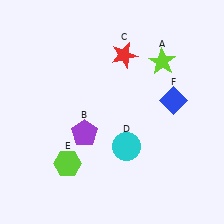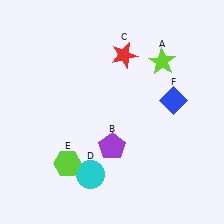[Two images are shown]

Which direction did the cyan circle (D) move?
The cyan circle (D) moved left.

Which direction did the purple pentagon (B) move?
The purple pentagon (B) moved right.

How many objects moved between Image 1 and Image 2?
2 objects moved between the two images.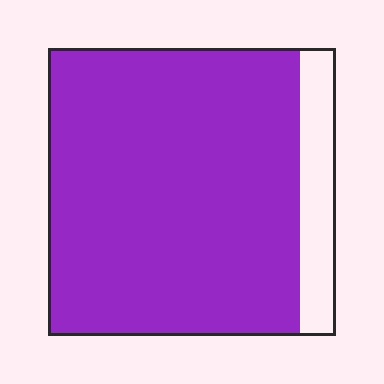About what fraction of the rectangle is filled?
About seven eighths (7/8).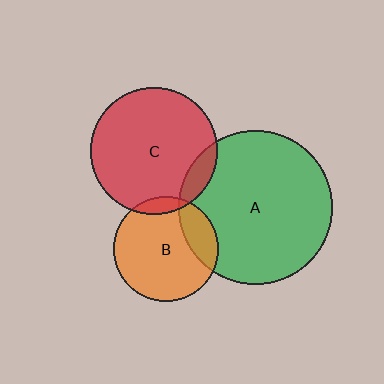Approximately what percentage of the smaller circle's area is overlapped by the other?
Approximately 10%.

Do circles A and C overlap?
Yes.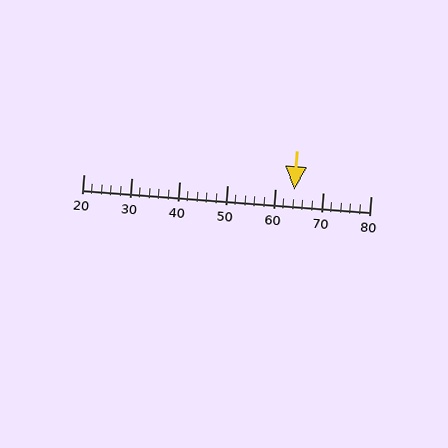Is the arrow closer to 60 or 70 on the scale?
The arrow is closer to 60.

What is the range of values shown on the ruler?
The ruler shows values from 20 to 80.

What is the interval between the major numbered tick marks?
The major tick marks are spaced 10 units apart.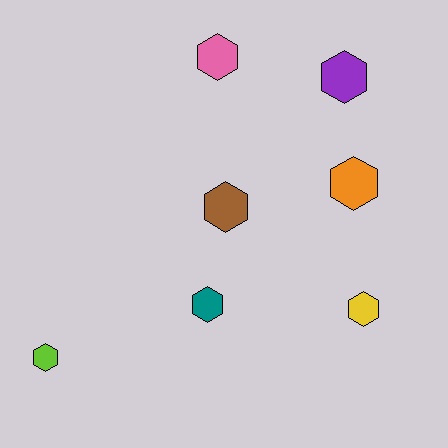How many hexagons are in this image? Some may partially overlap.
There are 7 hexagons.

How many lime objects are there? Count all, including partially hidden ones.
There is 1 lime object.